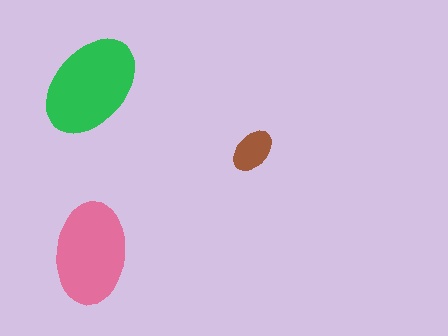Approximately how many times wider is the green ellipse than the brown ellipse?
About 2.5 times wider.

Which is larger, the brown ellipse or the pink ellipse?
The pink one.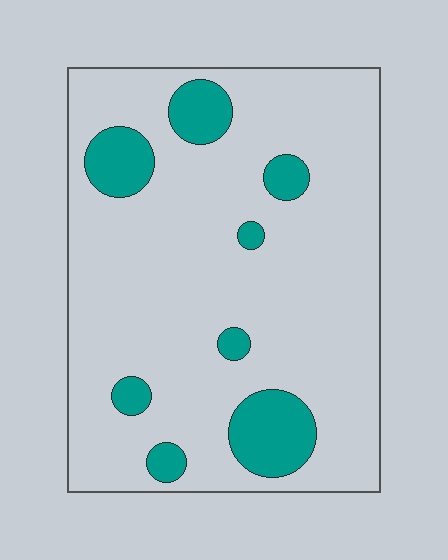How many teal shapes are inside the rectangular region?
8.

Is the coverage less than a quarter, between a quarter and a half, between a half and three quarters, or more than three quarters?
Less than a quarter.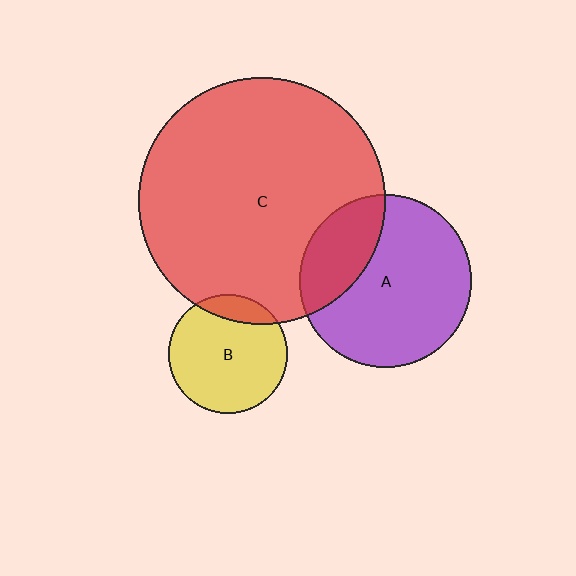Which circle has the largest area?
Circle C (red).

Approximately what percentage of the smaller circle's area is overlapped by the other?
Approximately 15%.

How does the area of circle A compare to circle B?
Approximately 2.1 times.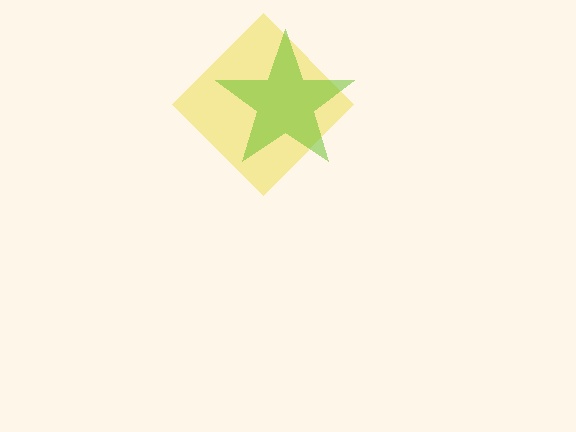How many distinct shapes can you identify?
There are 2 distinct shapes: a yellow diamond, a lime star.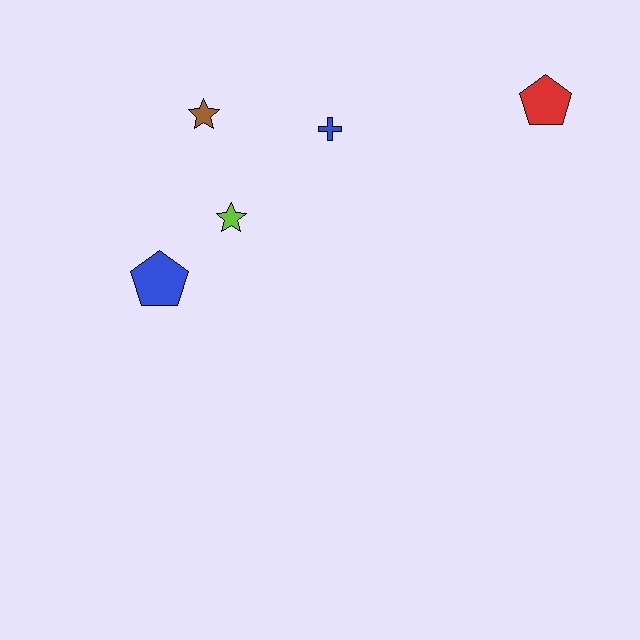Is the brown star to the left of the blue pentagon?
No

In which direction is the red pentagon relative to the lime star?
The red pentagon is to the right of the lime star.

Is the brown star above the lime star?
Yes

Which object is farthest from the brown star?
The red pentagon is farthest from the brown star.